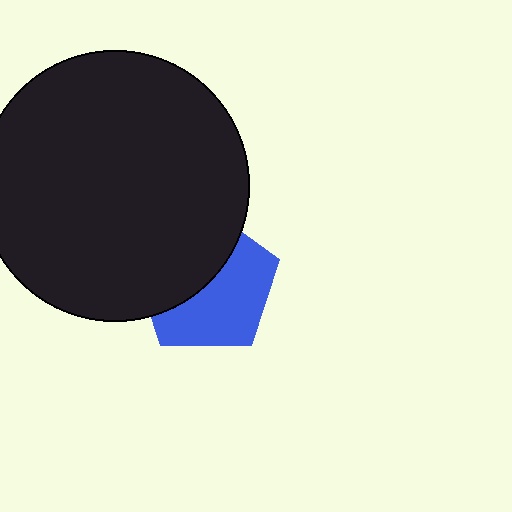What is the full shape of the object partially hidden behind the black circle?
The partially hidden object is a blue pentagon.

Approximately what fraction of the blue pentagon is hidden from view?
Roughly 47% of the blue pentagon is hidden behind the black circle.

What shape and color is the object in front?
The object in front is a black circle.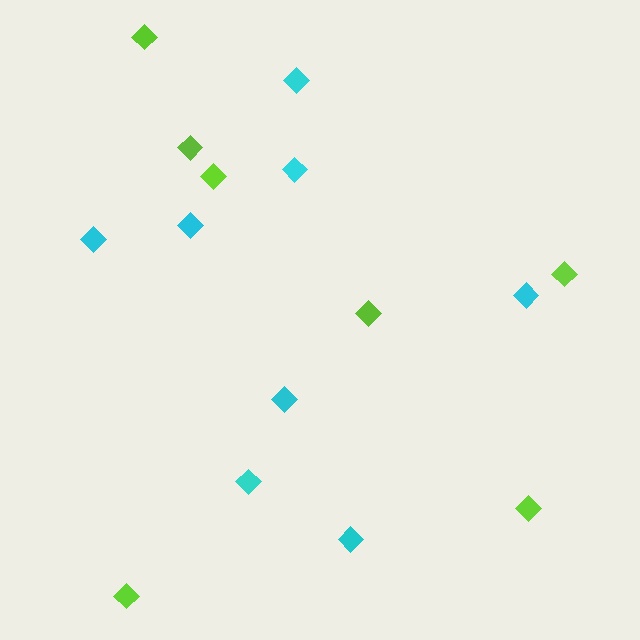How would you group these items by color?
There are 2 groups: one group of lime diamonds (7) and one group of cyan diamonds (8).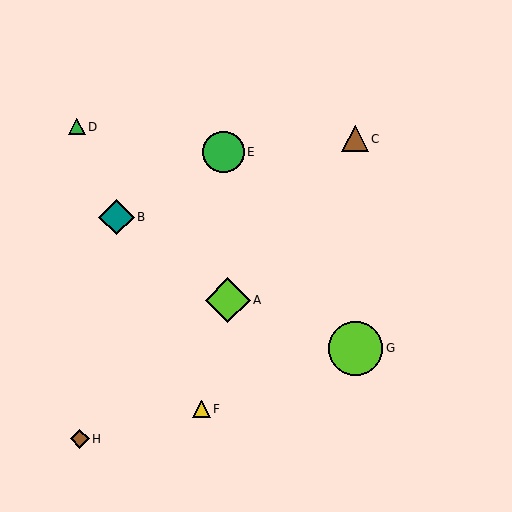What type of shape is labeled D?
Shape D is a green triangle.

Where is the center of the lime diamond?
The center of the lime diamond is at (228, 300).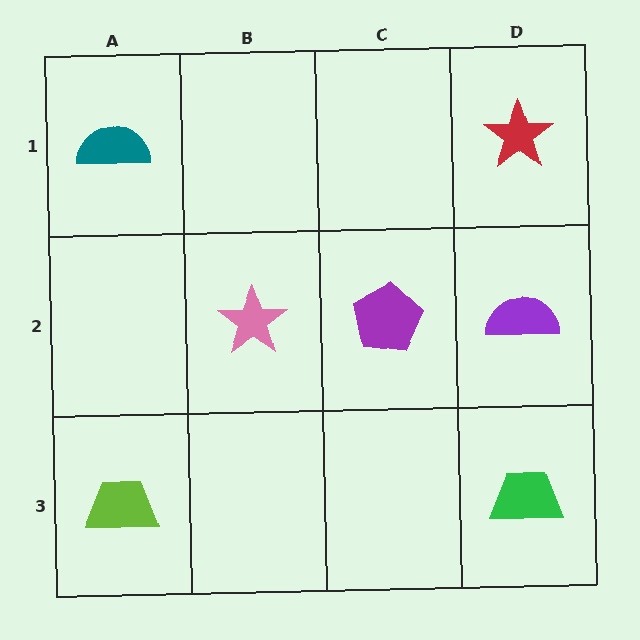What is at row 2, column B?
A pink star.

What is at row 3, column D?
A green trapezoid.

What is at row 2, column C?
A purple pentagon.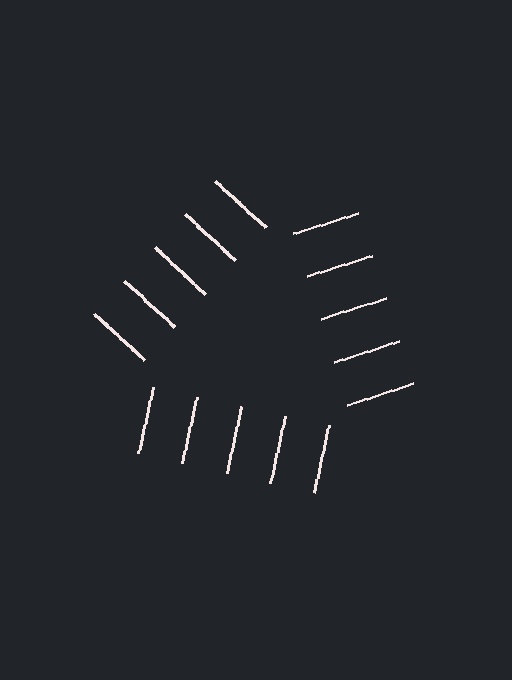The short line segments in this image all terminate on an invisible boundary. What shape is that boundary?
An illusory triangle — the line segments terminate on its edges but no continuous stroke is drawn.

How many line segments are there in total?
15 — 5 along each of the 3 edges.